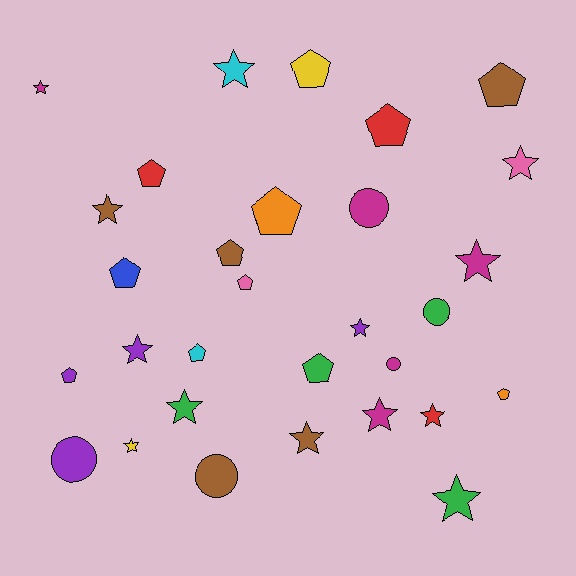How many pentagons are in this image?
There are 12 pentagons.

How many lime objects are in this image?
There are no lime objects.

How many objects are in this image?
There are 30 objects.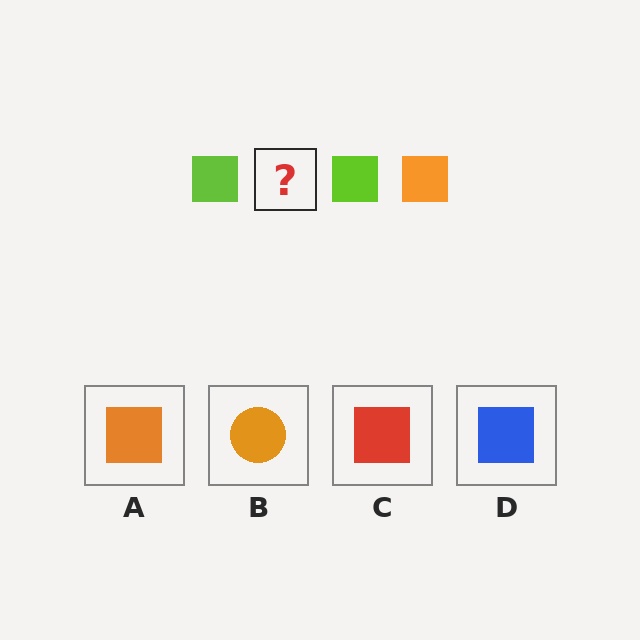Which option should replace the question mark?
Option A.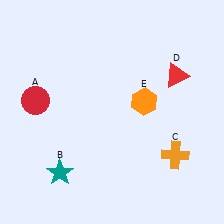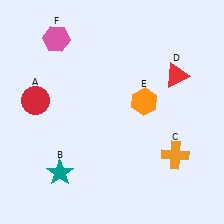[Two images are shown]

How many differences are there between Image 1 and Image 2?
There is 1 difference between the two images.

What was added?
A pink hexagon (F) was added in Image 2.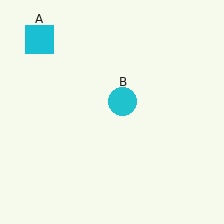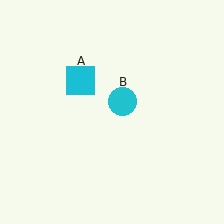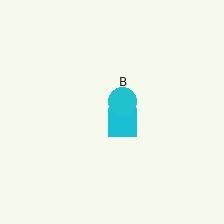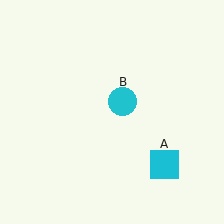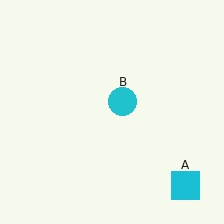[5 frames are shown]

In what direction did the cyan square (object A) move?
The cyan square (object A) moved down and to the right.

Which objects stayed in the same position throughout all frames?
Cyan circle (object B) remained stationary.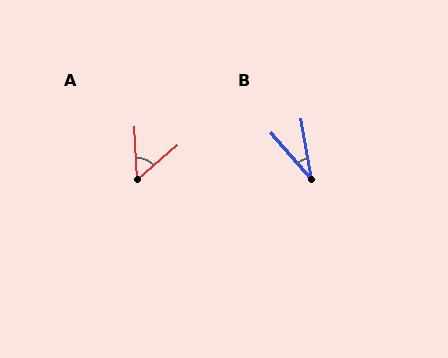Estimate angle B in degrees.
Approximately 32 degrees.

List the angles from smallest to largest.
B (32°), A (52°).